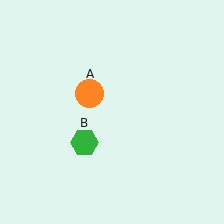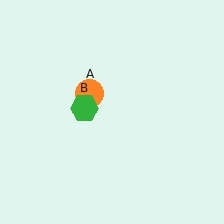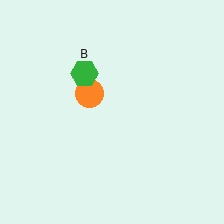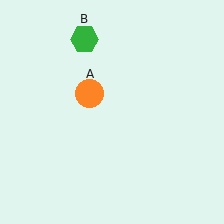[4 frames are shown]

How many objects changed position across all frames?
1 object changed position: green hexagon (object B).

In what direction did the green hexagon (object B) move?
The green hexagon (object B) moved up.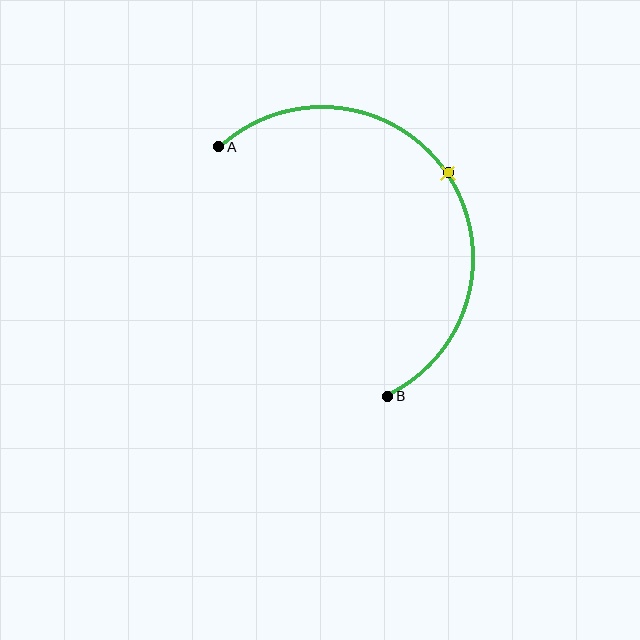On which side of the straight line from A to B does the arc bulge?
The arc bulges above and to the right of the straight line connecting A and B.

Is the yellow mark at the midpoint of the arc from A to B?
Yes. The yellow mark lies on the arc at equal arc-length from both A and B — it is the arc midpoint.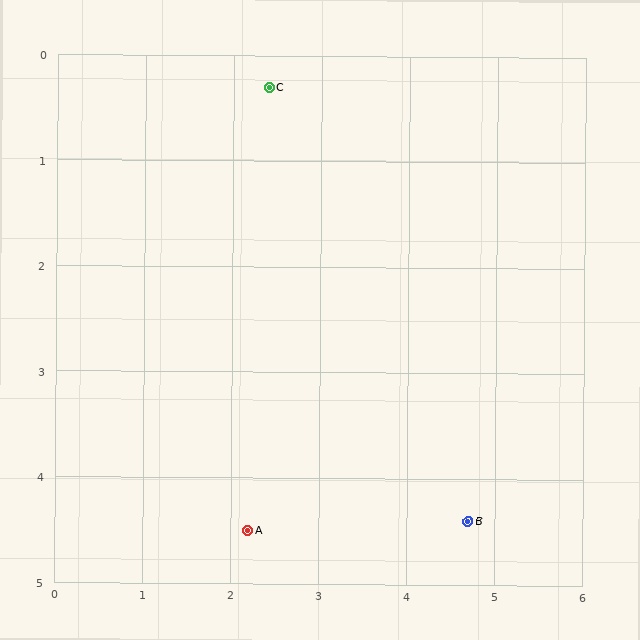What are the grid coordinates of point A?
Point A is at approximately (2.2, 4.5).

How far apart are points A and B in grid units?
Points A and B are about 2.5 grid units apart.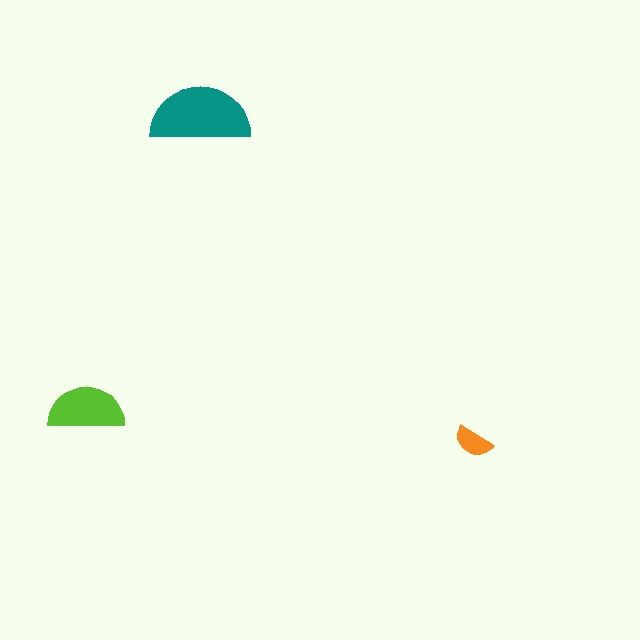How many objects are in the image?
There are 3 objects in the image.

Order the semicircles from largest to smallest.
the teal one, the lime one, the orange one.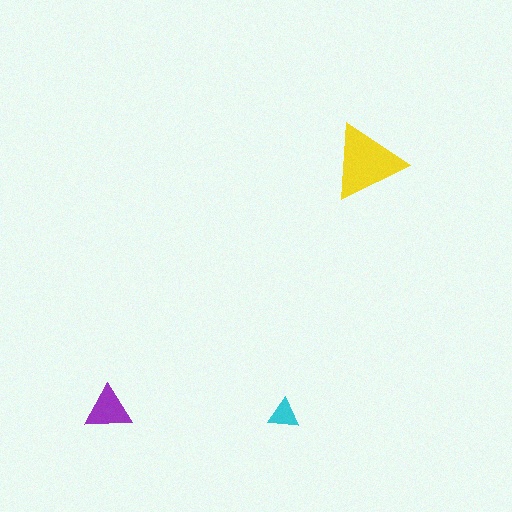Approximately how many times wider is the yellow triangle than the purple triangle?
About 1.5 times wider.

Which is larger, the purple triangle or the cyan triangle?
The purple one.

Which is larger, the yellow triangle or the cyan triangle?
The yellow one.